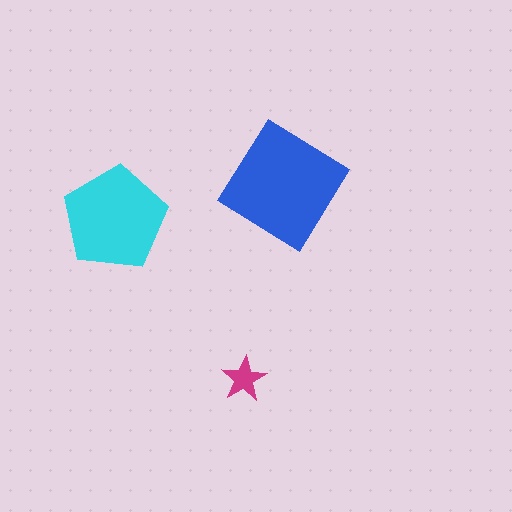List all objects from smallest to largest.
The magenta star, the cyan pentagon, the blue diamond.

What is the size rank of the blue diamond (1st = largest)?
1st.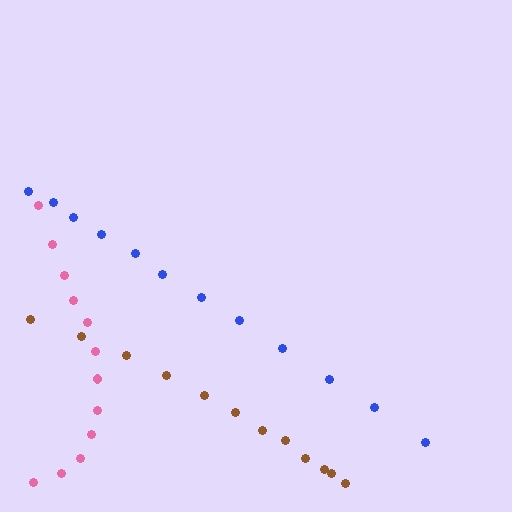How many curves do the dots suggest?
There are 3 distinct paths.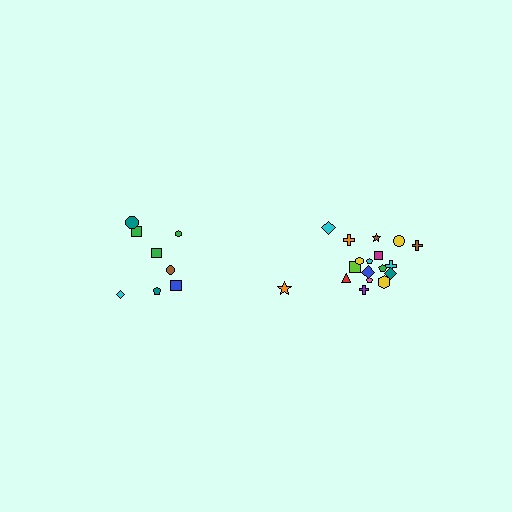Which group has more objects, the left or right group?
The right group.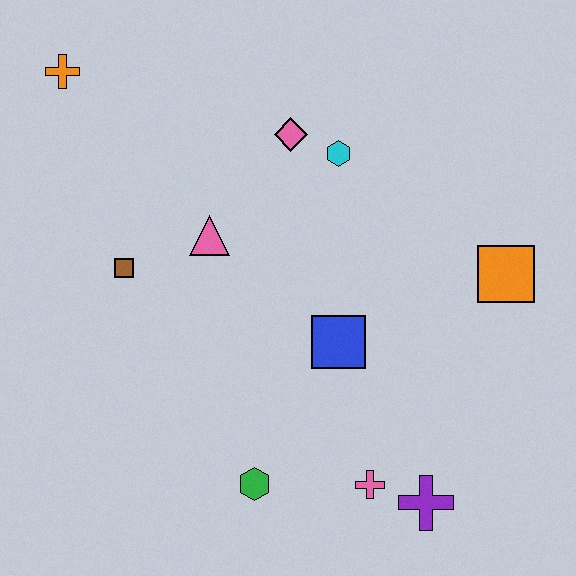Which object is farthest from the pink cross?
The orange cross is farthest from the pink cross.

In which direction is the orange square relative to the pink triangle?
The orange square is to the right of the pink triangle.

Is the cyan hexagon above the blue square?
Yes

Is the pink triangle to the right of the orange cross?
Yes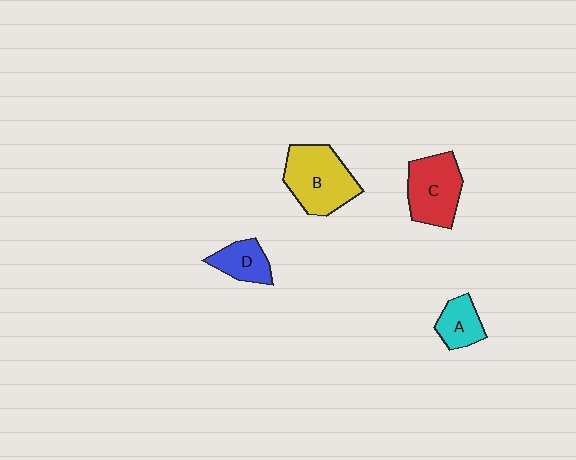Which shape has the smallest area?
Shape A (cyan).